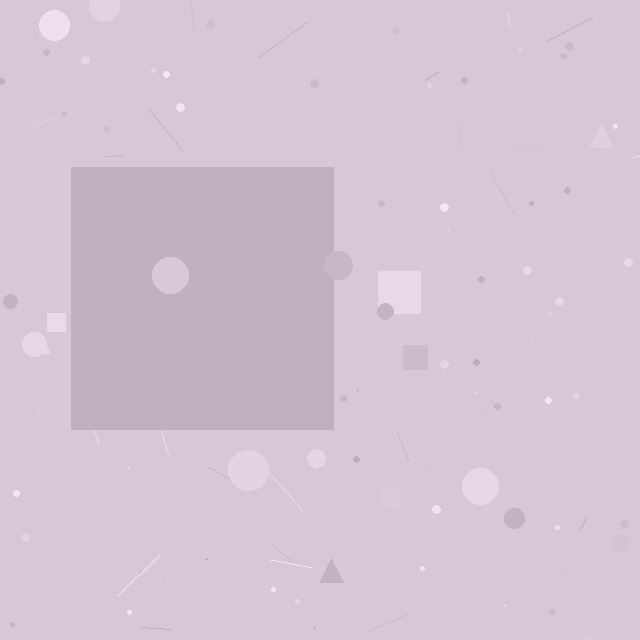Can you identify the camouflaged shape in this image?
The camouflaged shape is a square.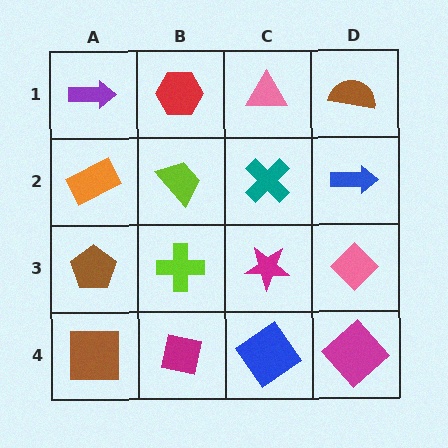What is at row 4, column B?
A magenta square.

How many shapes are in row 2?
4 shapes.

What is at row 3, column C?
A magenta star.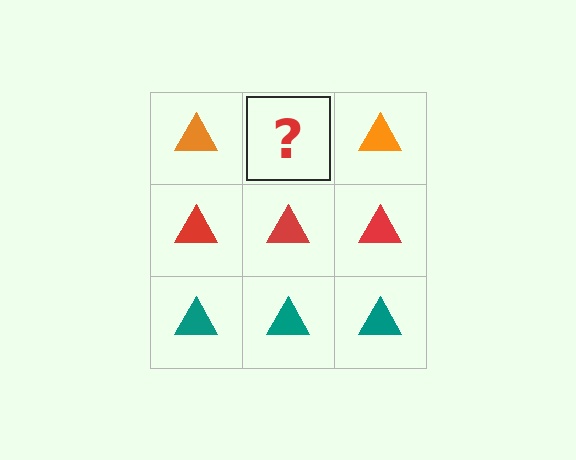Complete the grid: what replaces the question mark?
The question mark should be replaced with an orange triangle.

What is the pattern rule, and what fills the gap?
The rule is that each row has a consistent color. The gap should be filled with an orange triangle.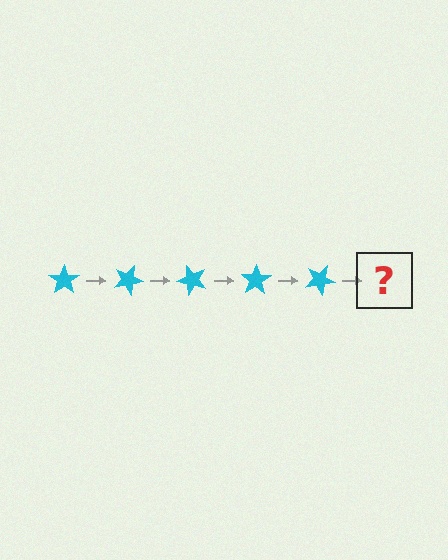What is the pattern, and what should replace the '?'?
The pattern is that the star rotates 25 degrees each step. The '?' should be a cyan star rotated 125 degrees.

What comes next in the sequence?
The next element should be a cyan star rotated 125 degrees.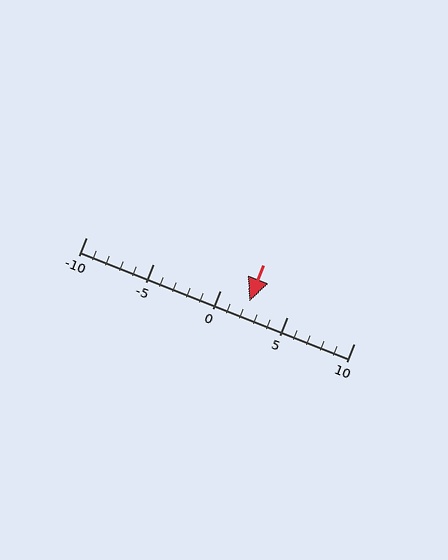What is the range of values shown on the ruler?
The ruler shows values from -10 to 10.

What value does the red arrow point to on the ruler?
The red arrow points to approximately 2.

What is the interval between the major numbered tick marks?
The major tick marks are spaced 5 units apart.